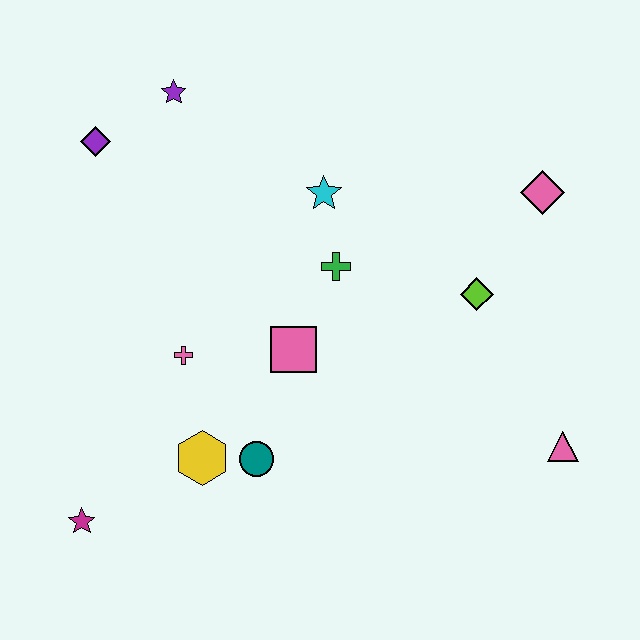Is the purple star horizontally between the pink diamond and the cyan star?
No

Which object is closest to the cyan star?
The green cross is closest to the cyan star.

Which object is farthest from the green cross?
The magenta star is farthest from the green cross.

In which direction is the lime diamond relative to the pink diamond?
The lime diamond is below the pink diamond.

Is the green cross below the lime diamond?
No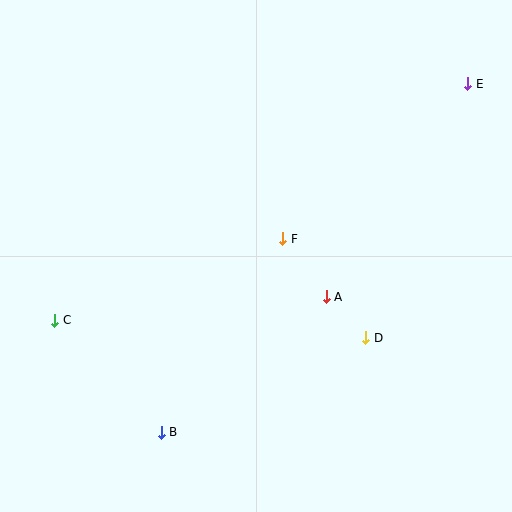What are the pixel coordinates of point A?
Point A is at (326, 297).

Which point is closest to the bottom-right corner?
Point D is closest to the bottom-right corner.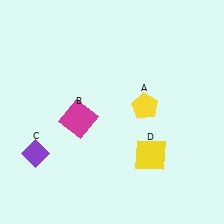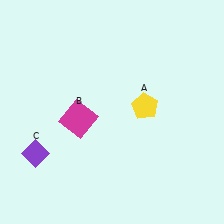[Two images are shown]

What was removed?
The yellow square (D) was removed in Image 2.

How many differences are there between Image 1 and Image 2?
There is 1 difference between the two images.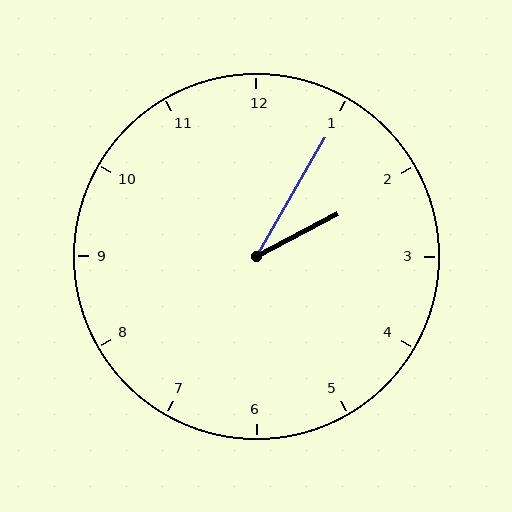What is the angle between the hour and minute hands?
Approximately 32 degrees.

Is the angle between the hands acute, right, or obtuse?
It is acute.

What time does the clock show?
2:05.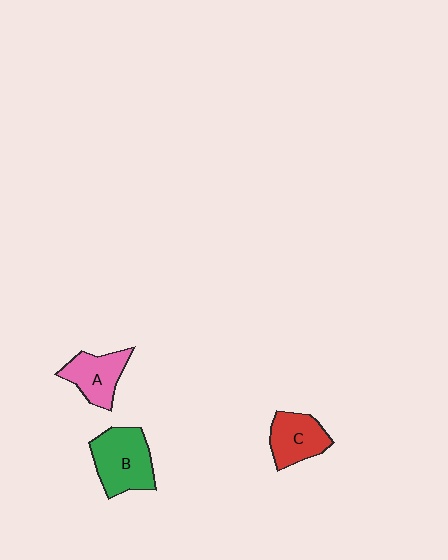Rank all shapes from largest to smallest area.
From largest to smallest: B (green), C (red), A (pink).